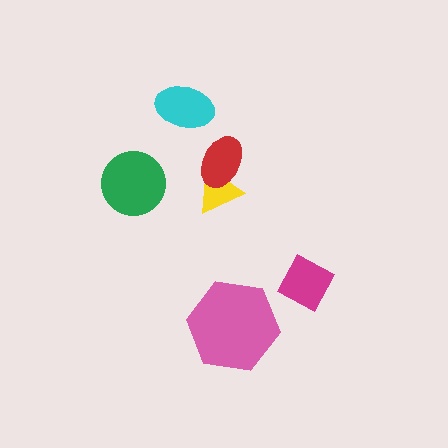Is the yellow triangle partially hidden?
Yes, it is partially covered by another shape.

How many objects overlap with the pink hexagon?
0 objects overlap with the pink hexagon.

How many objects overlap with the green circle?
0 objects overlap with the green circle.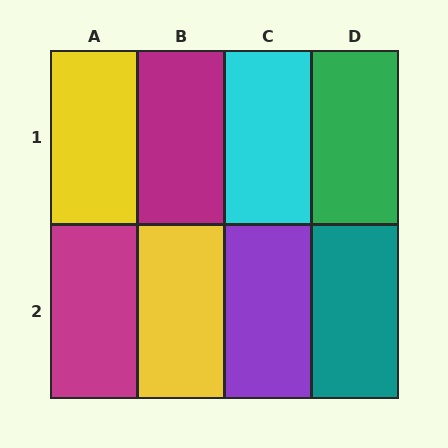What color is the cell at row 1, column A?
Yellow.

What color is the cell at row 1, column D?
Green.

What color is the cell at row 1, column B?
Magenta.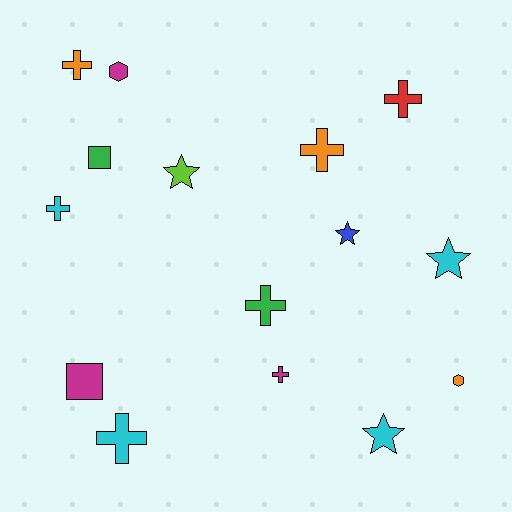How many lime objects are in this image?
There is 1 lime object.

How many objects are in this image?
There are 15 objects.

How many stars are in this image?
There are 4 stars.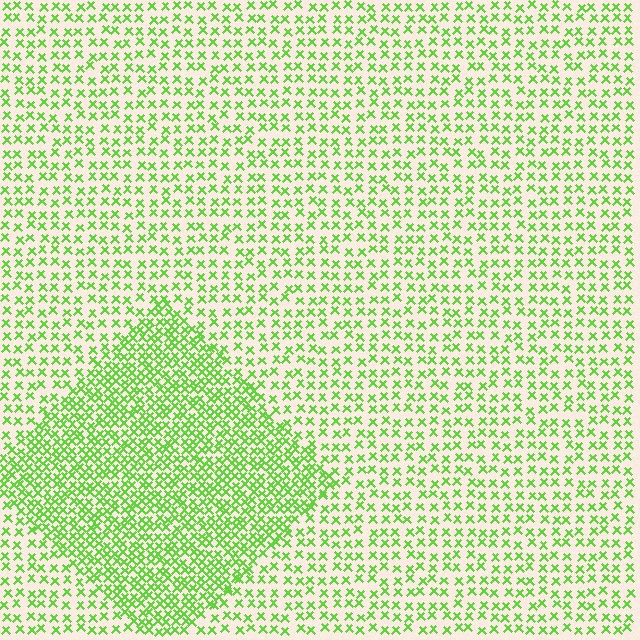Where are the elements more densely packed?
The elements are more densely packed inside the diamond boundary.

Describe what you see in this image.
The image contains small lime elements arranged at two different densities. A diamond-shaped region is visible where the elements are more densely packed than the surrounding area.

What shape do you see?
I see a diamond.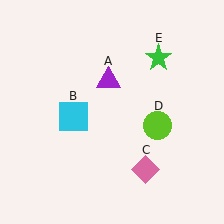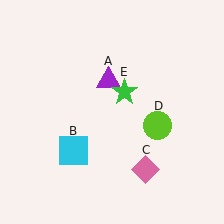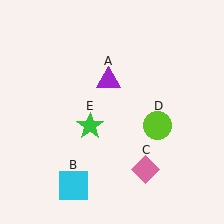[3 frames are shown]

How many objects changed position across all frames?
2 objects changed position: cyan square (object B), green star (object E).